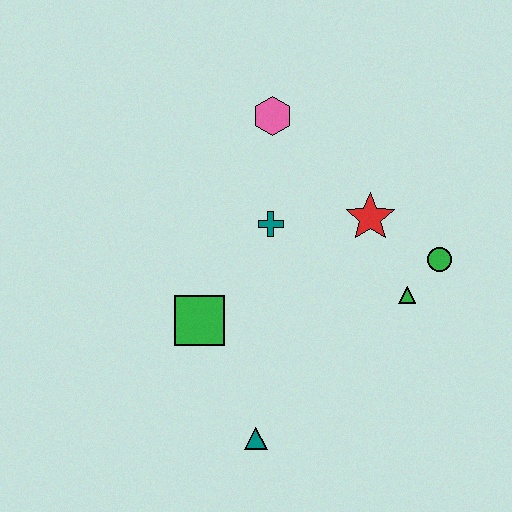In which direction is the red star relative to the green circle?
The red star is to the left of the green circle.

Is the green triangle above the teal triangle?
Yes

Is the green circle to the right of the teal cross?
Yes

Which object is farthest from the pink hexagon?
The teal triangle is farthest from the pink hexagon.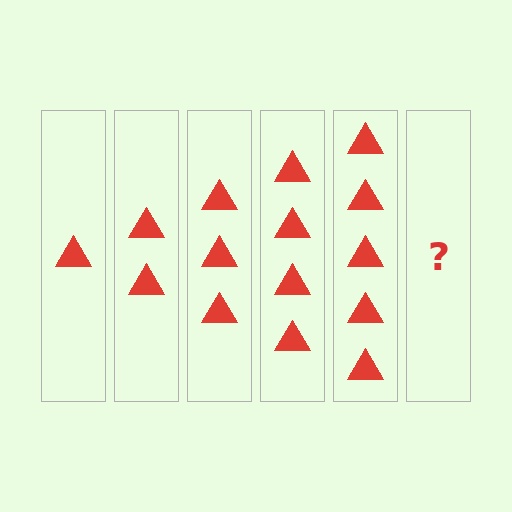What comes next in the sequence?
The next element should be 6 triangles.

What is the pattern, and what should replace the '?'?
The pattern is that each step adds one more triangle. The '?' should be 6 triangles.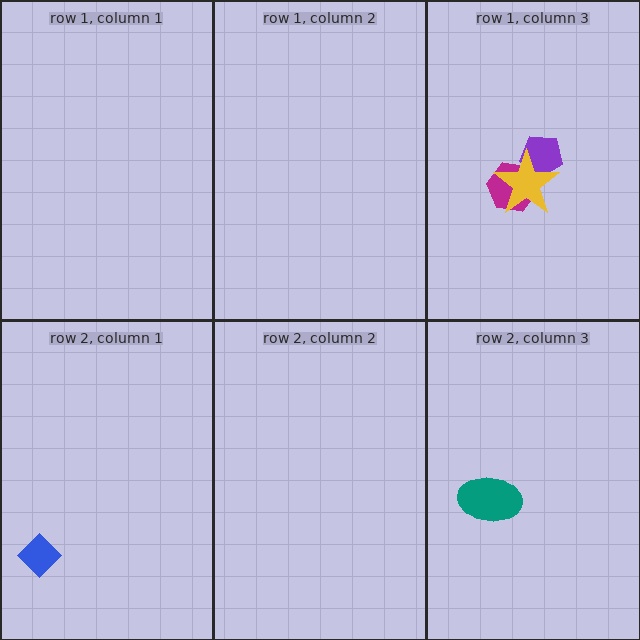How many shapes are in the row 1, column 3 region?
3.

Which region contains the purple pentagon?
The row 1, column 3 region.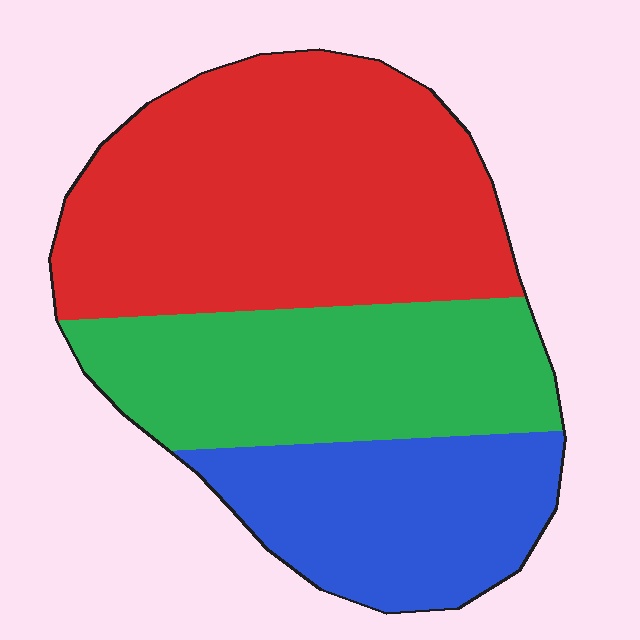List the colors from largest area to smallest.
From largest to smallest: red, green, blue.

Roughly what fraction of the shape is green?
Green covers about 30% of the shape.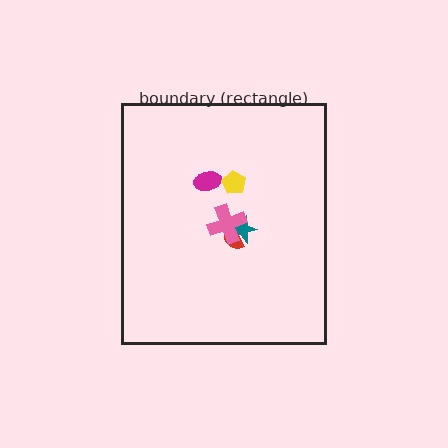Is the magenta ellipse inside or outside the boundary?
Inside.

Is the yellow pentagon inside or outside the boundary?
Inside.